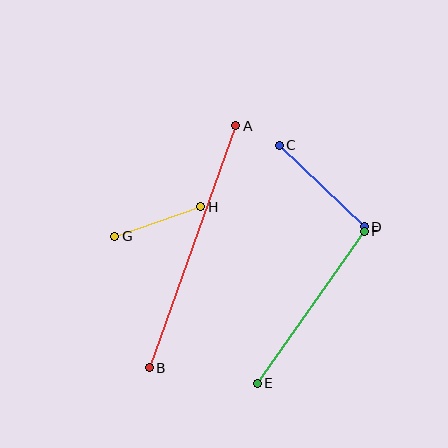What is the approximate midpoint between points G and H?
The midpoint is at approximately (158, 222) pixels.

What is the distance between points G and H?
The distance is approximately 91 pixels.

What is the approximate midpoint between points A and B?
The midpoint is at approximately (193, 247) pixels.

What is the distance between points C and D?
The distance is approximately 118 pixels.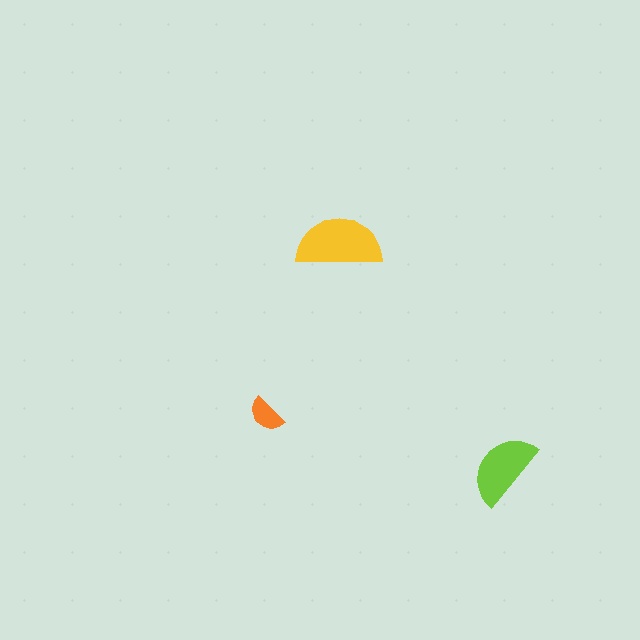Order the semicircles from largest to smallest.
the yellow one, the lime one, the orange one.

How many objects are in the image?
There are 3 objects in the image.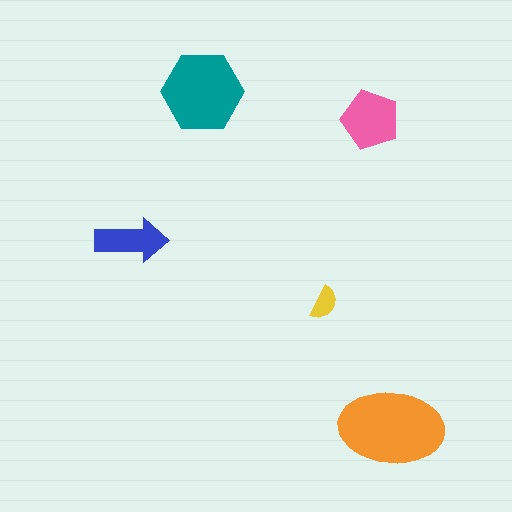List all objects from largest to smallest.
The orange ellipse, the teal hexagon, the pink pentagon, the blue arrow, the yellow semicircle.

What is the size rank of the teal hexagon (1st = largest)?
2nd.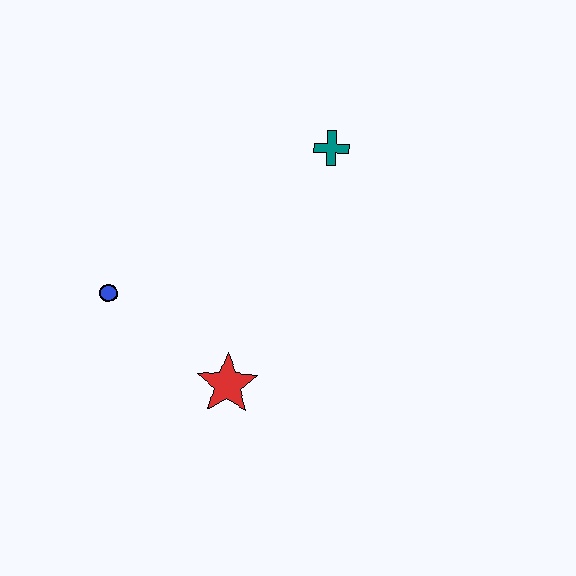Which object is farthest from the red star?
The teal cross is farthest from the red star.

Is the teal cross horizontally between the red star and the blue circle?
No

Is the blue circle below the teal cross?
Yes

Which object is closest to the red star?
The blue circle is closest to the red star.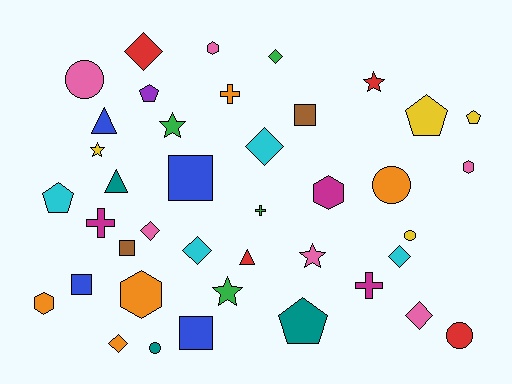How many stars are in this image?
There are 5 stars.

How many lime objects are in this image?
There are no lime objects.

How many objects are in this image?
There are 40 objects.